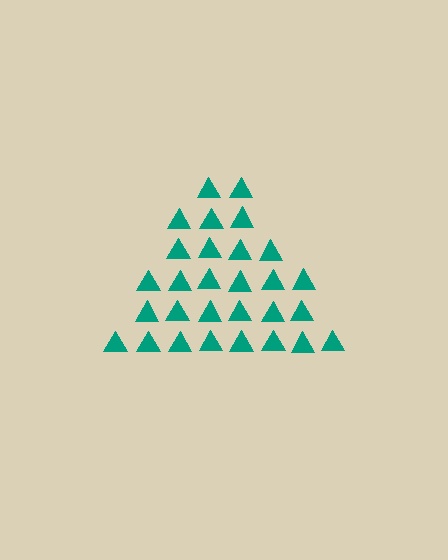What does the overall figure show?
The overall figure shows a triangle.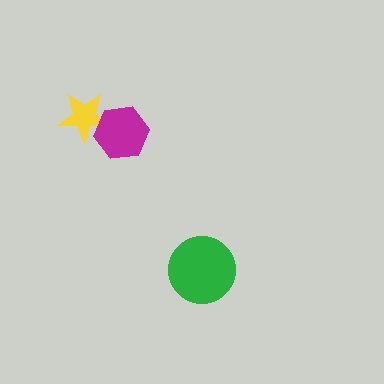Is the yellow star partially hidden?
Yes, it is partially covered by another shape.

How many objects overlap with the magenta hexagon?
1 object overlaps with the magenta hexagon.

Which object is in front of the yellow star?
The magenta hexagon is in front of the yellow star.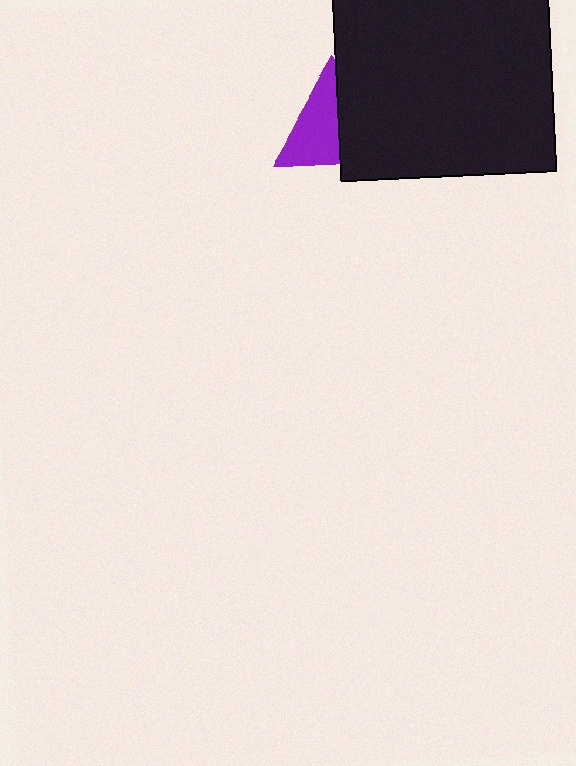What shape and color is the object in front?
The object in front is a black square.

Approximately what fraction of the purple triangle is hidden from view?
Roughly 45% of the purple triangle is hidden behind the black square.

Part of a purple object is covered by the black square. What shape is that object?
It is a triangle.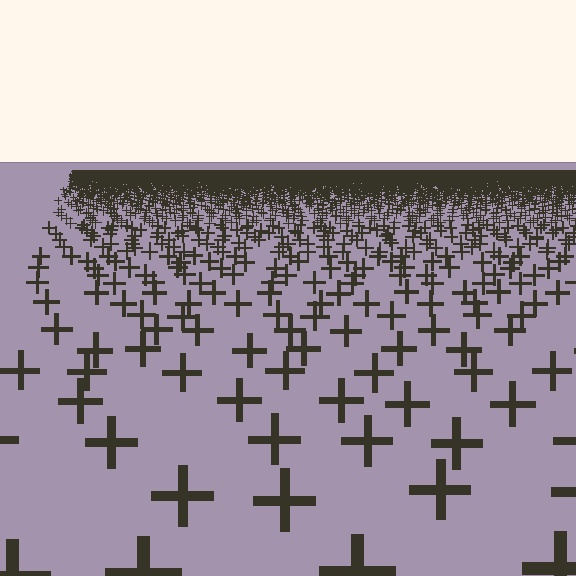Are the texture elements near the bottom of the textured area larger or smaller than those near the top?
Larger. Near the bottom, elements are closer to the viewer and appear at a bigger on-screen size.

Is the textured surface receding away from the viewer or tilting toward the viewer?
The surface is receding away from the viewer. Texture elements get smaller and denser toward the top.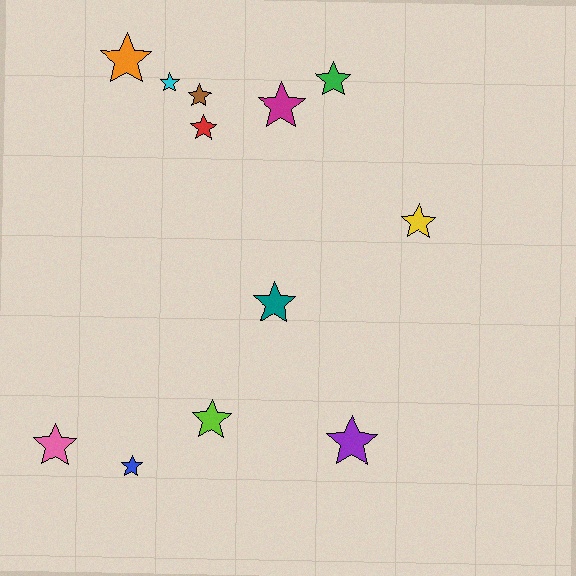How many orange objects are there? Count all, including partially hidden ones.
There is 1 orange object.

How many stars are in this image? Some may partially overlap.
There are 12 stars.